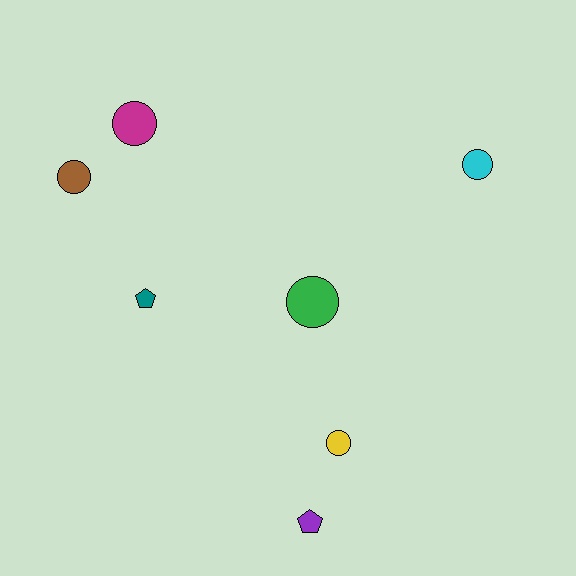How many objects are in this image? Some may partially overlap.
There are 7 objects.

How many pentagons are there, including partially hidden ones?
There are 2 pentagons.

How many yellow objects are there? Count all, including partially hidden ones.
There is 1 yellow object.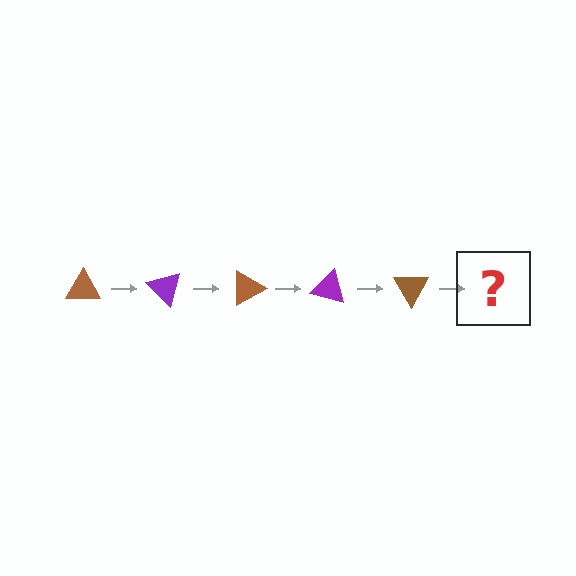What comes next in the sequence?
The next element should be a purple triangle, rotated 225 degrees from the start.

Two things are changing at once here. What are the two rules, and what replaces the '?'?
The two rules are that it rotates 45 degrees each step and the color cycles through brown and purple. The '?' should be a purple triangle, rotated 225 degrees from the start.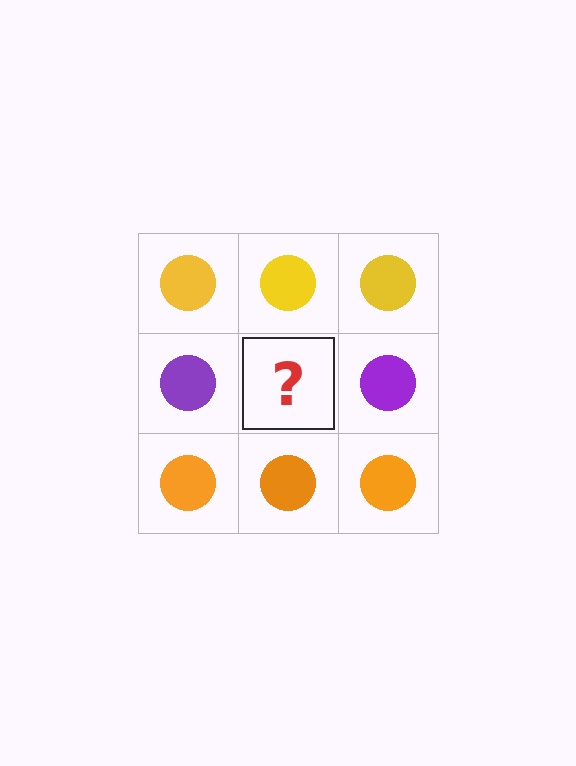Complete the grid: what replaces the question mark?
The question mark should be replaced with a purple circle.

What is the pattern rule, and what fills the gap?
The rule is that each row has a consistent color. The gap should be filled with a purple circle.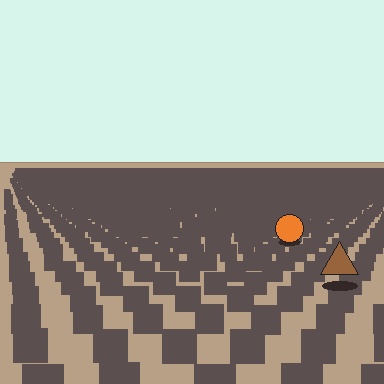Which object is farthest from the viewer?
The orange circle is farthest from the viewer. It appears smaller and the ground texture around it is denser.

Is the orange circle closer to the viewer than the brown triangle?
No. The brown triangle is closer — you can tell from the texture gradient: the ground texture is coarser near it.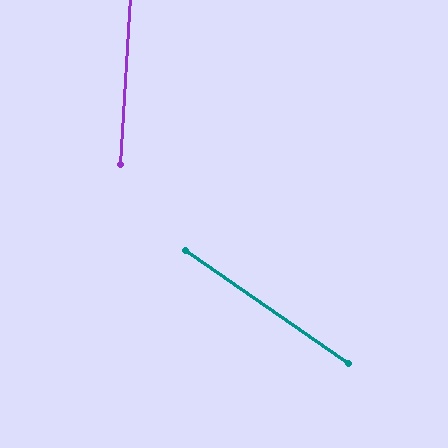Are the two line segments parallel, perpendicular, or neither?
Neither parallel nor perpendicular — they differ by about 59°.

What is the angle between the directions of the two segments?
Approximately 59 degrees.